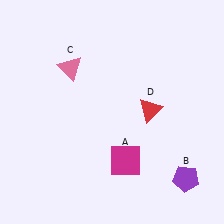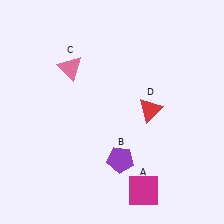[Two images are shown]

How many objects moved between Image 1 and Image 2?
2 objects moved between the two images.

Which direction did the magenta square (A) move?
The magenta square (A) moved down.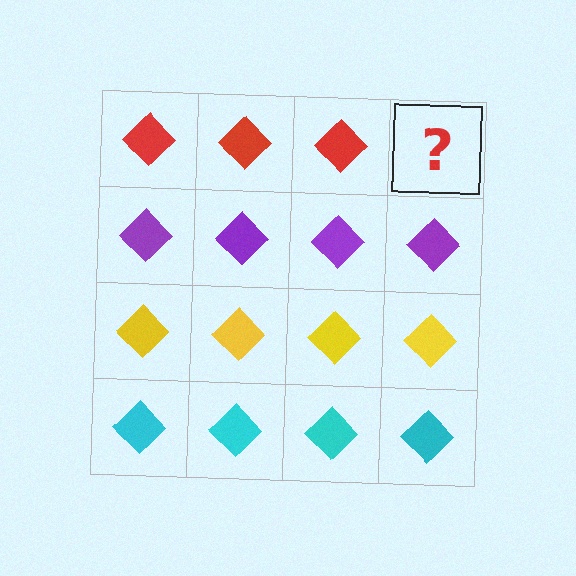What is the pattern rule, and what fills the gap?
The rule is that each row has a consistent color. The gap should be filled with a red diamond.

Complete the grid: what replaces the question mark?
The question mark should be replaced with a red diamond.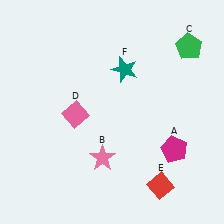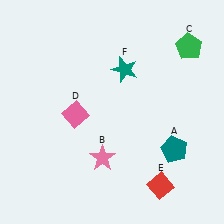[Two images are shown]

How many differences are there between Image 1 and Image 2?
There is 1 difference between the two images.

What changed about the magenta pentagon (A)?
In Image 1, A is magenta. In Image 2, it changed to teal.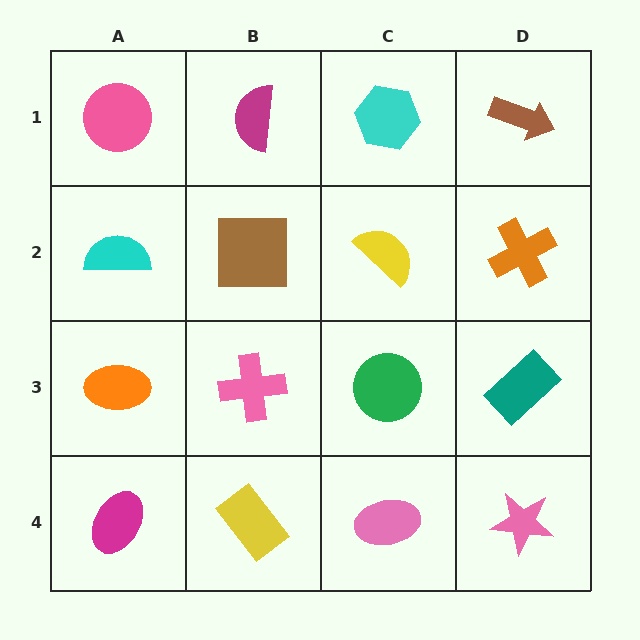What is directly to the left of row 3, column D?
A green circle.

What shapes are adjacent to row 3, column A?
A cyan semicircle (row 2, column A), a magenta ellipse (row 4, column A), a pink cross (row 3, column B).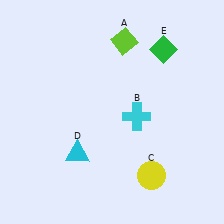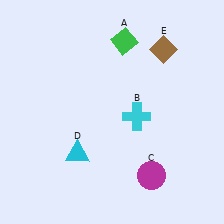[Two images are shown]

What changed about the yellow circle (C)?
In Image 1, C is yellow. In Image 2, it changed to magenta.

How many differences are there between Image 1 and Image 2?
There are 3 differences between the two images.